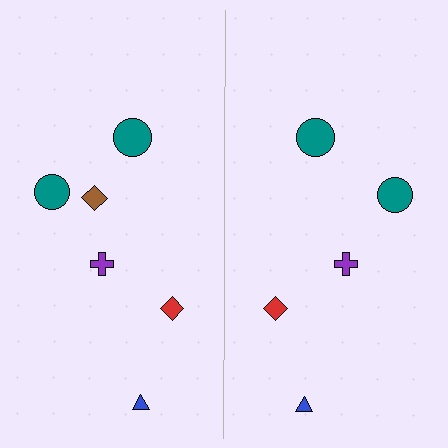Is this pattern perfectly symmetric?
No, the pattern is not perfectly symmetric. A brown diamond is missing from the right side.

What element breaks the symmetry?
A brown diamond is missing from the right side.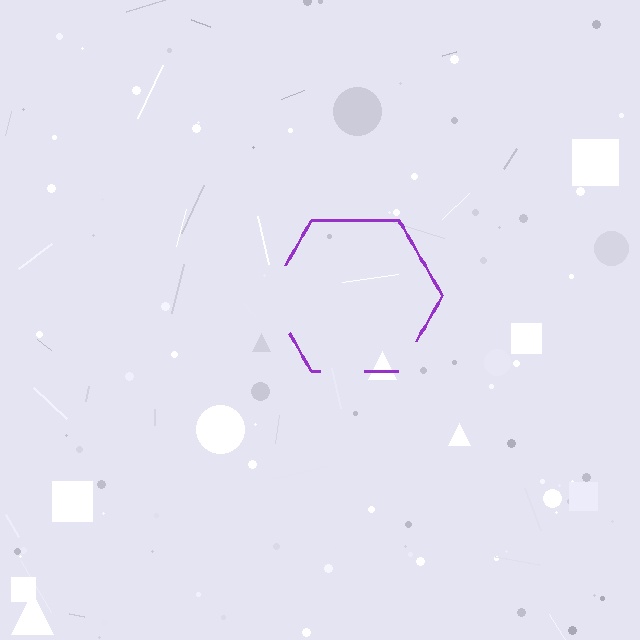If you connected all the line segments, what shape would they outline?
They would outline a hexagon.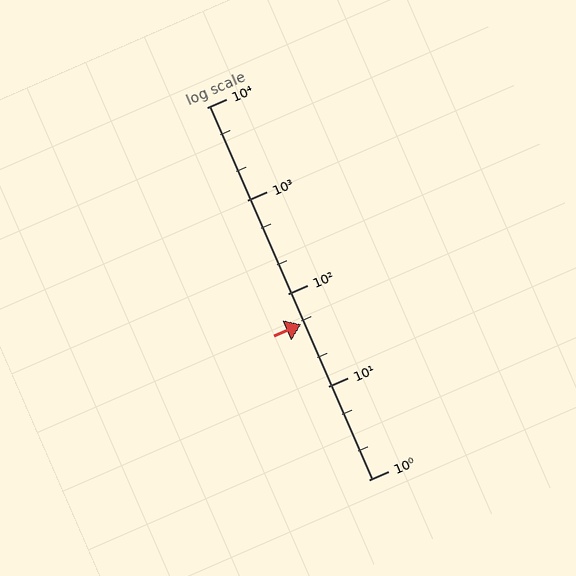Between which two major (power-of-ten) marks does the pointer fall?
The pointer is between 10 and 100.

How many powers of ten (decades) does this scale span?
The scale spans 4 decades, from 1 to 10000.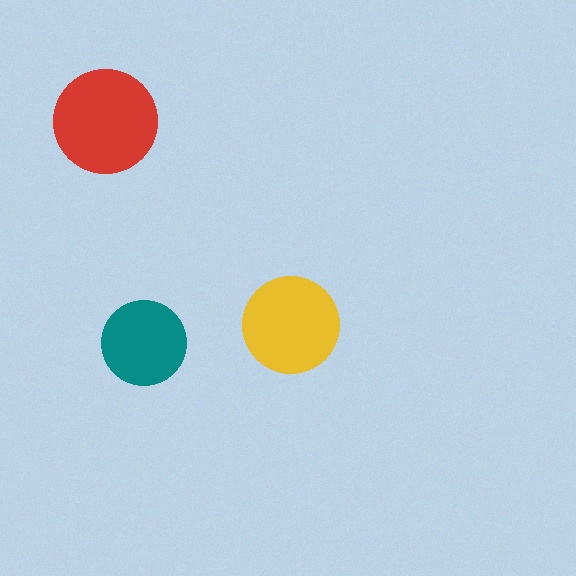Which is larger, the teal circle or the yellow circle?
The yellow one.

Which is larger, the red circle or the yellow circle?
The red one.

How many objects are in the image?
There are 3 objects in the image.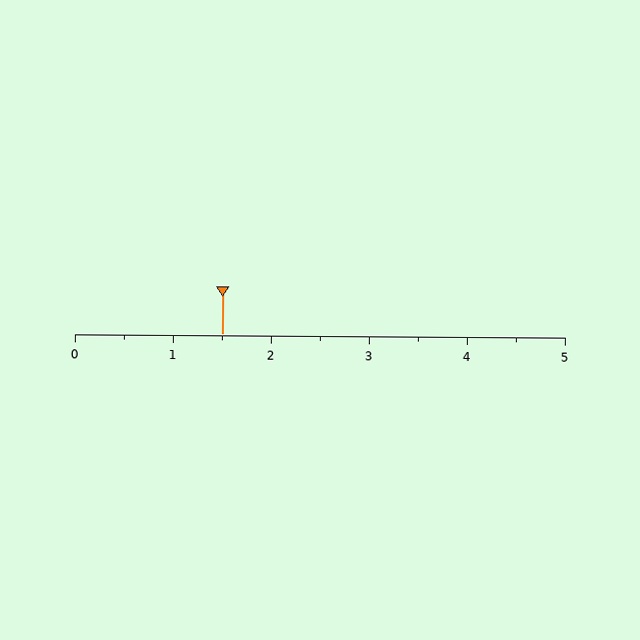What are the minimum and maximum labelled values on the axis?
The axis runs from 0 to 5.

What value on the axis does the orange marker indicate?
The marker indicates approximately 1.5.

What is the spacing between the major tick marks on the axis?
The major ticks are spaced 1 apart.